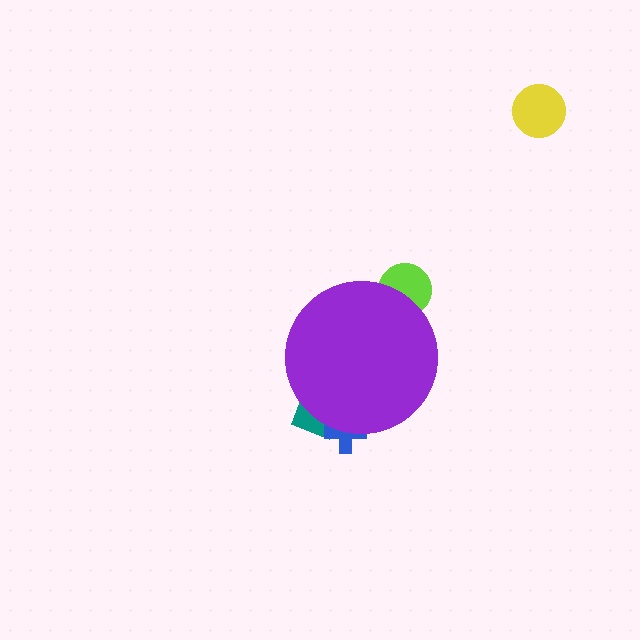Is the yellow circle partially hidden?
No, the yellow circle is fully visible.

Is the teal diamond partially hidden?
Yes, the teal diamond is partially hidden behind the purple circle.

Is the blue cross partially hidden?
Yes, the blue cross is partially hidden behind the purple circle.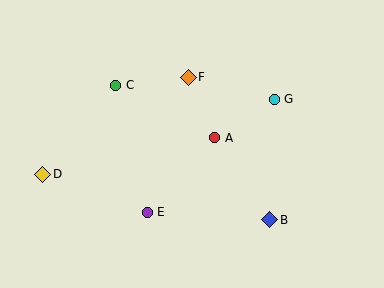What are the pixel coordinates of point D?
Point D is at (43, 174).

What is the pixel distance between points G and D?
The distance between G and D is 243 pixels.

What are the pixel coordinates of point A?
Point A is at (215, 138).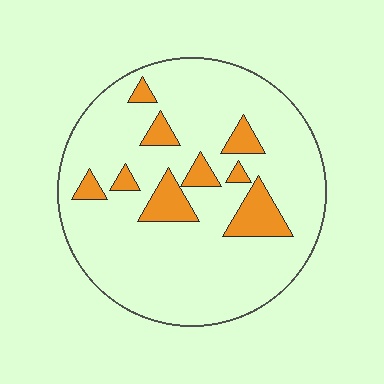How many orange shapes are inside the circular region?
9.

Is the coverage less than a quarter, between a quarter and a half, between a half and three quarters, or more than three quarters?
Less than a quarter.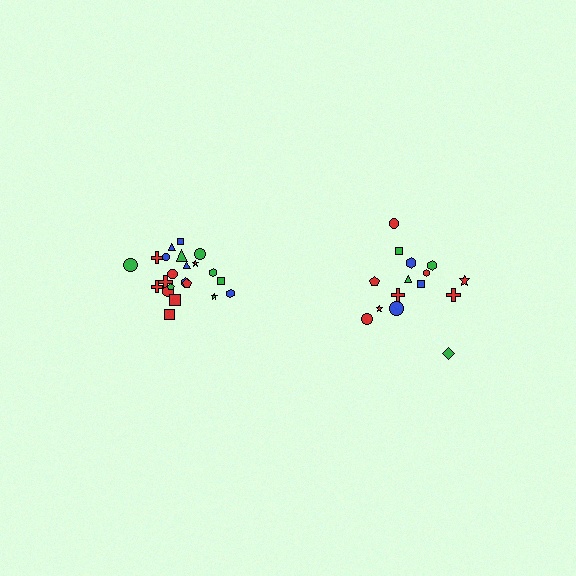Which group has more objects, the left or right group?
The left group.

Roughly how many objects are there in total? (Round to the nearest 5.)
Roughly 35 objects in total.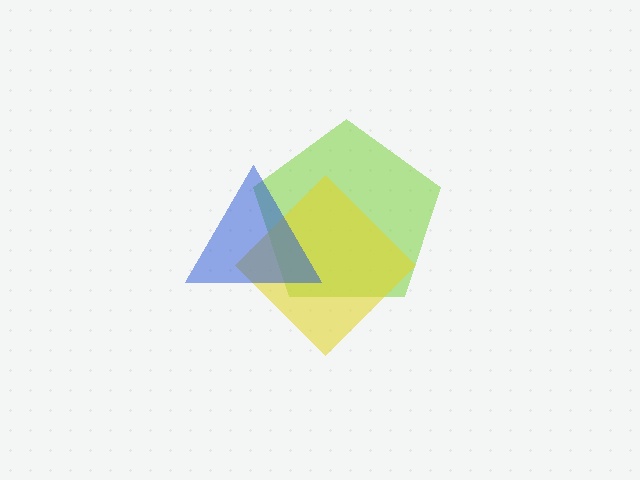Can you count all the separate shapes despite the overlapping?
Yes, there are 3 separate shapes.